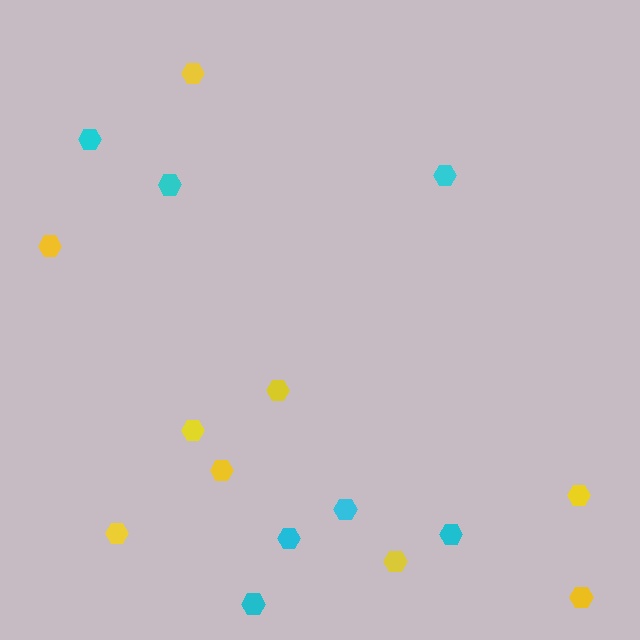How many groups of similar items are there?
There are 2 groups: one group of cyan hexagons (7) and one group of yellow hexagons (9).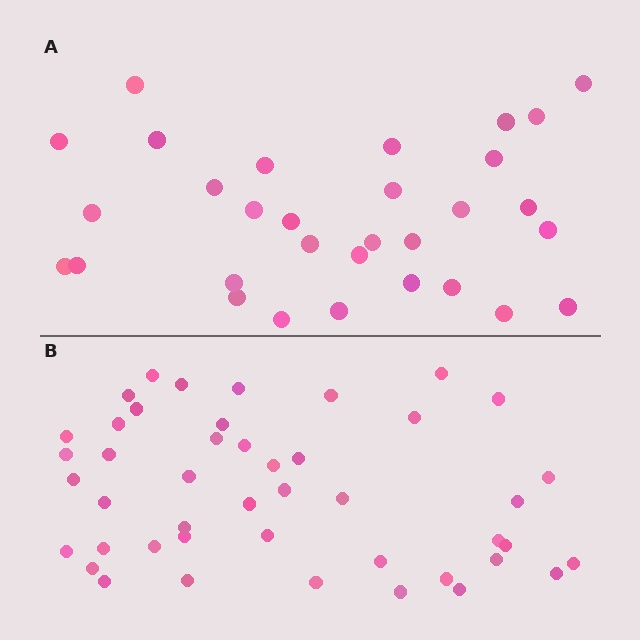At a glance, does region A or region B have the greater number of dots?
Region B (the bottom region) has more dots.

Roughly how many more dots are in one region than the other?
Region B has approximately 15 more dots than region A.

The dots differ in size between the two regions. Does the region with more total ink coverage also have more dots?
No. Region A has more total ink coverage because its dots are larger, but region B actually contains more individual dots. Total area can be misleading — the number of items is what matters here.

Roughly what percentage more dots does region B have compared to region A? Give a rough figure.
About 45% more.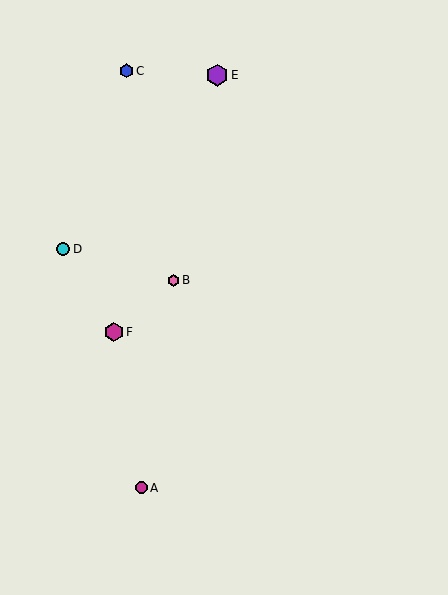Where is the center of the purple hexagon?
The center of the purple hexagon is at (217, 75).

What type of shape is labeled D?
Shape D is a cyan circle.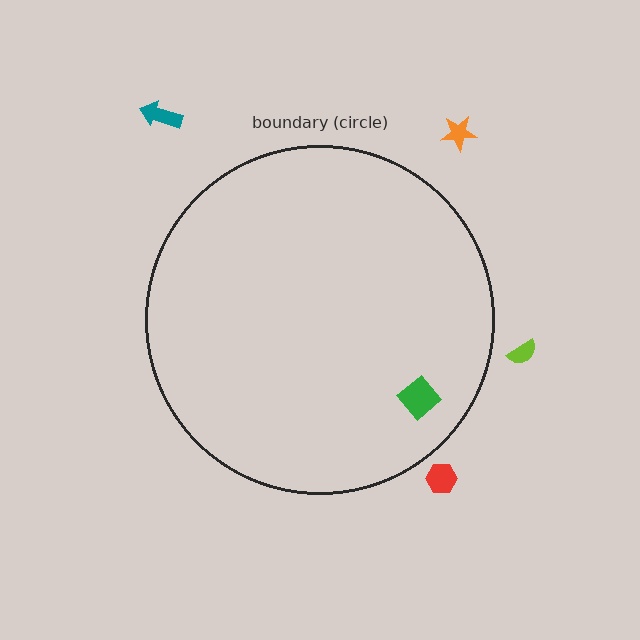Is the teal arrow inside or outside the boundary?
Outside.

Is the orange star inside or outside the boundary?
Outside.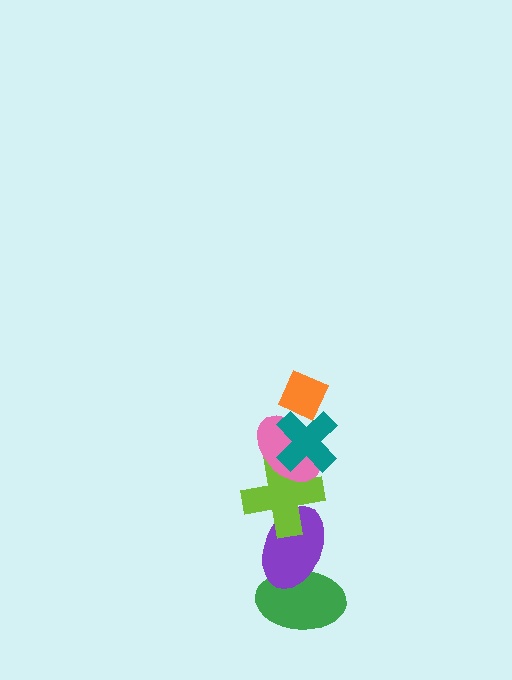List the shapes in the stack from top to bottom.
From top to bottom: the orange diamond, the teal cross, the pink ellipse, the lime cross, the purple ellipse, the green ellipse.